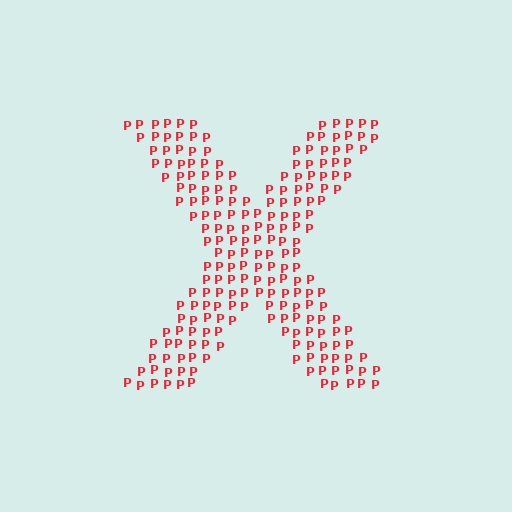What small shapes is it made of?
It is made of small letter P's.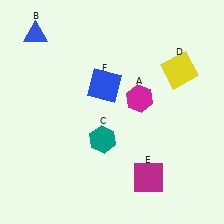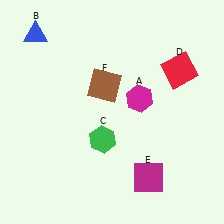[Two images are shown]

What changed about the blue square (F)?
In Image 1, F is blue. In Image 2, it changed to brown.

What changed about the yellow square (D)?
In Image 1, D is yellow. In Image 2, it changed to red.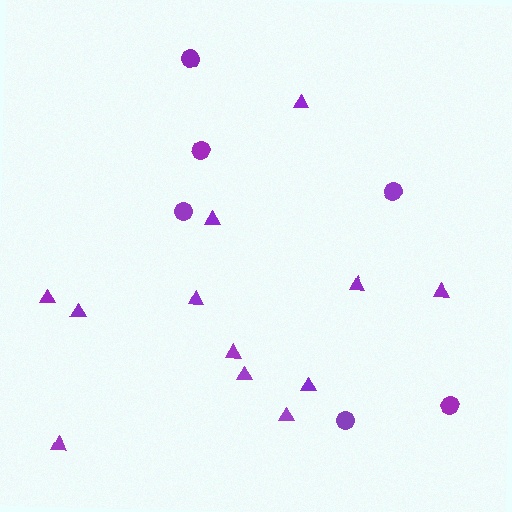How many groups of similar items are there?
There are 2 groups: one group of circles (6) and one group of triangles (12).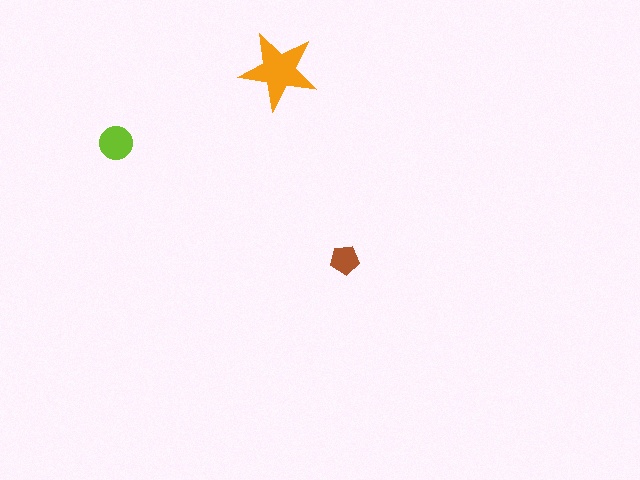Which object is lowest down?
The brown pentagon is bottommost.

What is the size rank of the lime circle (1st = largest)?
2nd.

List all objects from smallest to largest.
The brown pentagon, the lime circle, the orange star.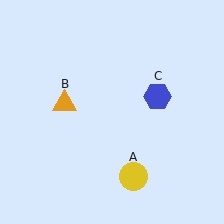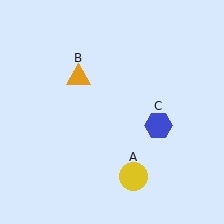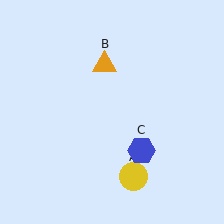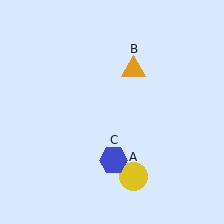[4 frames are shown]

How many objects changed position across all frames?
2 objects changed position: orange triangle (object B), blue hexagon (object C).